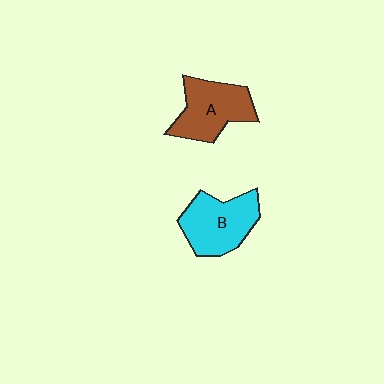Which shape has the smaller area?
Shape A (brown).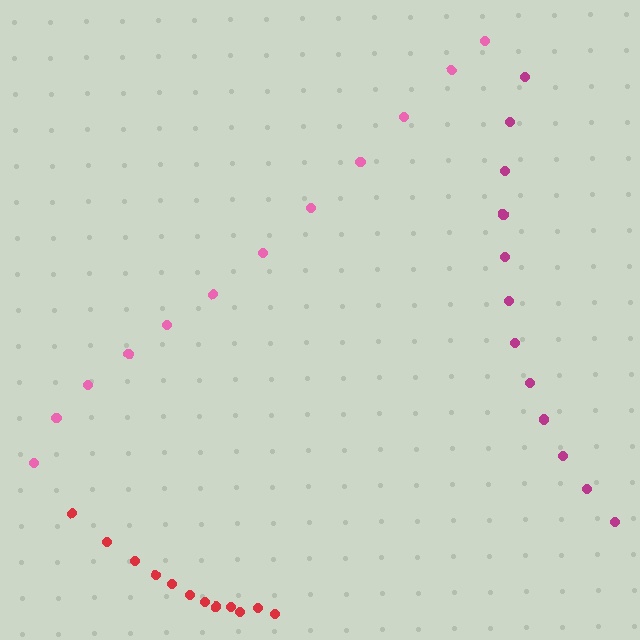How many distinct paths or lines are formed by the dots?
There are 3 distinct paths.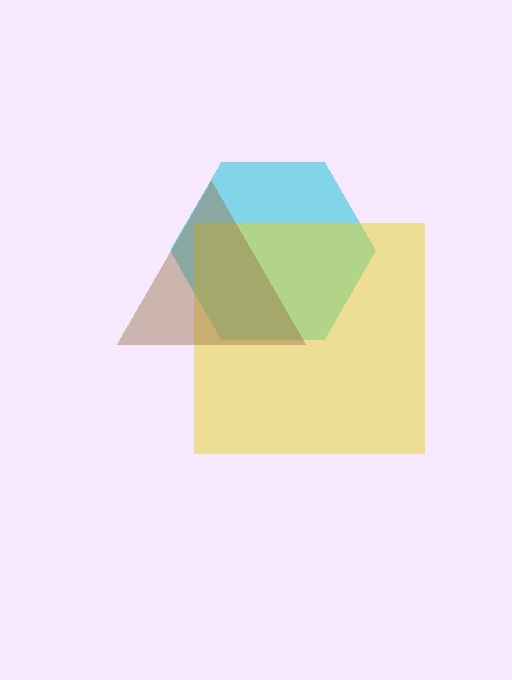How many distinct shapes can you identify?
There are 3 distinct shapes: a cyan hexagon, a yellow square, a brown triangle.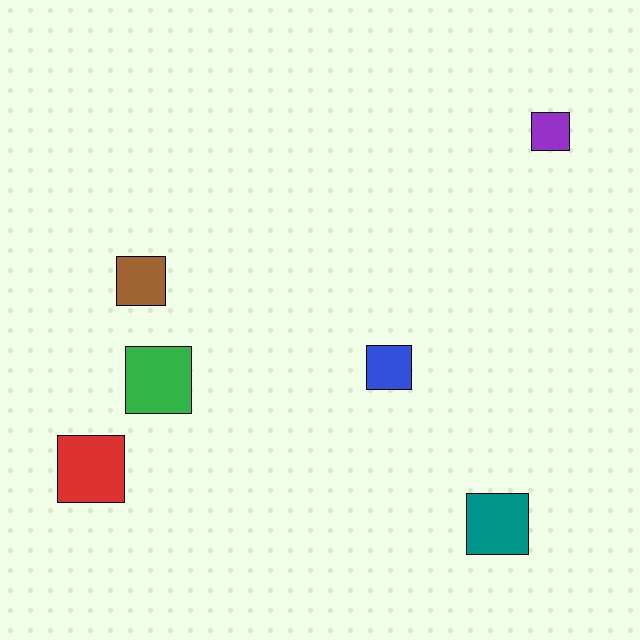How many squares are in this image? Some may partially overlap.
There are 6 squares.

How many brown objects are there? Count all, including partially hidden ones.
There is 1 brown object.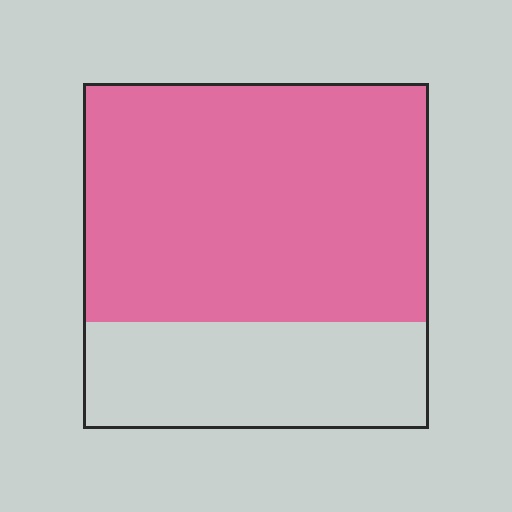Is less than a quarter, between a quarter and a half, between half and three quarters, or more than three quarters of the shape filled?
Between half and three quarters.